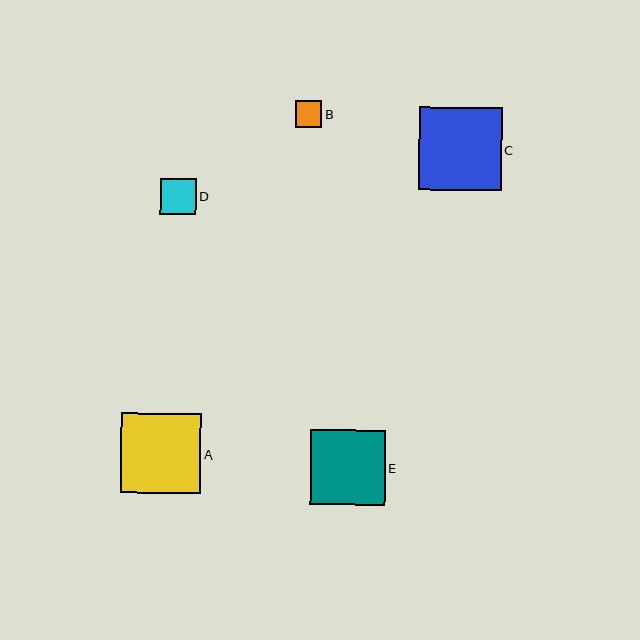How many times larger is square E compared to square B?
Square E is approximately 2.8 times the size of square B.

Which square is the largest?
Square C is the largest with a size of approximately 83 pixels.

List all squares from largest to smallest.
From largest to smallest: C, A, E, D, B.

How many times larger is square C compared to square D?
Square C is approximately 2.3 times the size of square D.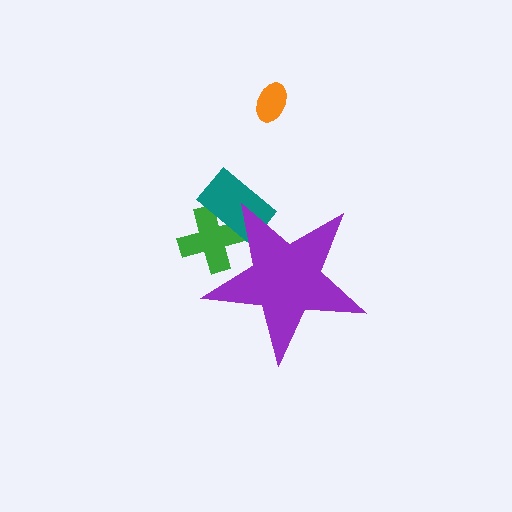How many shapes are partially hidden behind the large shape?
2 shapes are partially hidden.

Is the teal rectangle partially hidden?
Yes, the teal rectangle is partially hidden behind the purple star.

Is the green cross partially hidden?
Yes, the green cross is partially hidden behind the purple star.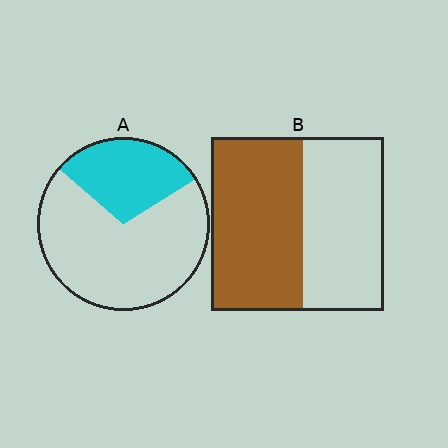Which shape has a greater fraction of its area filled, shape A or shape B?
Shape B.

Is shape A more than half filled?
No.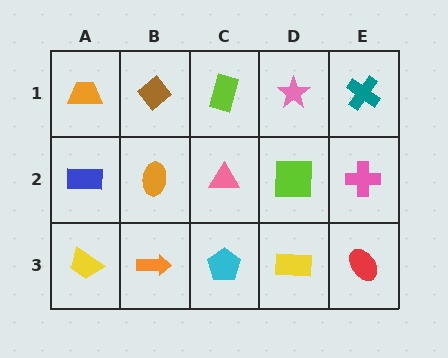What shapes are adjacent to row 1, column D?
A lime square (row 2, column D), a lime rectangle (row 1, column C), a teal cross (row 1, column E).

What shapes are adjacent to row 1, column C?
A pink triangle (row 2, column C), a brown diamond (row 1, column B), a pink star (row 1, column D).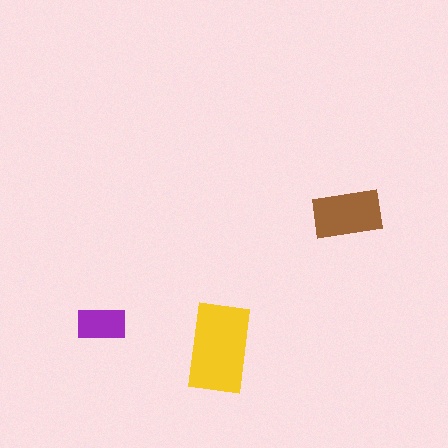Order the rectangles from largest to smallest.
the yellow one, the brown one, the purple one.